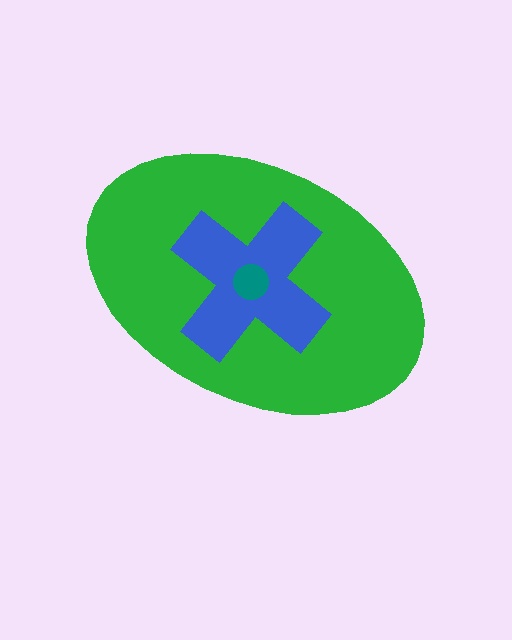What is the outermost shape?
The green ellipse.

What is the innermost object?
The teal circle.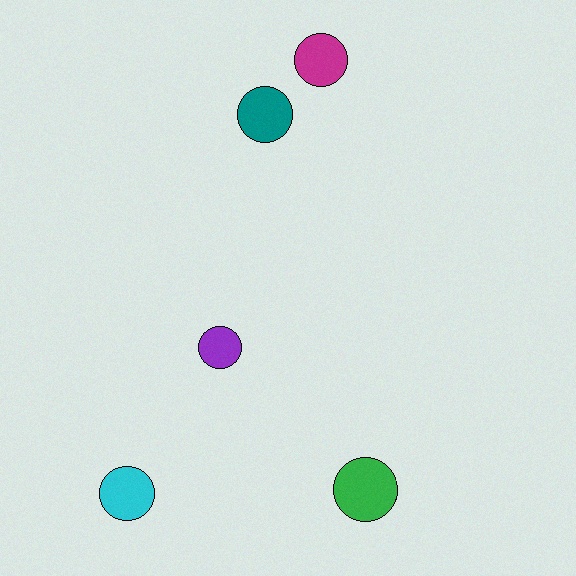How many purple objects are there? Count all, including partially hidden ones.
There is 1 purple object.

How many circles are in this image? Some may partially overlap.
There are 5 circles.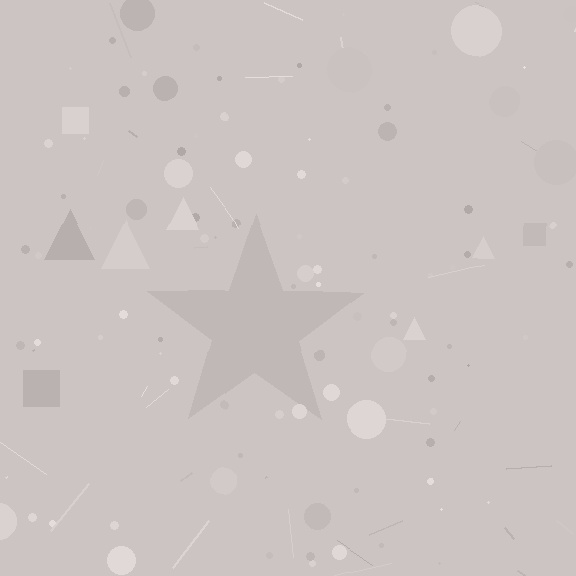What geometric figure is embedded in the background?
A star is embedded in the background.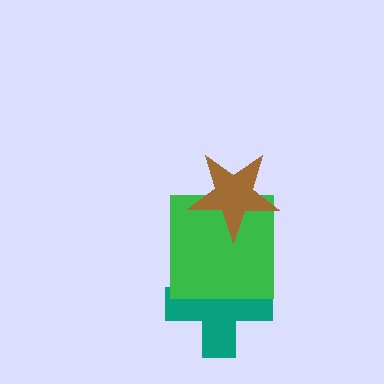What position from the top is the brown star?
The brown star is 1st from the top.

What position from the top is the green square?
The green square is 2nd from the top.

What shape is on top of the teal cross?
The green square is on top of the teal cross.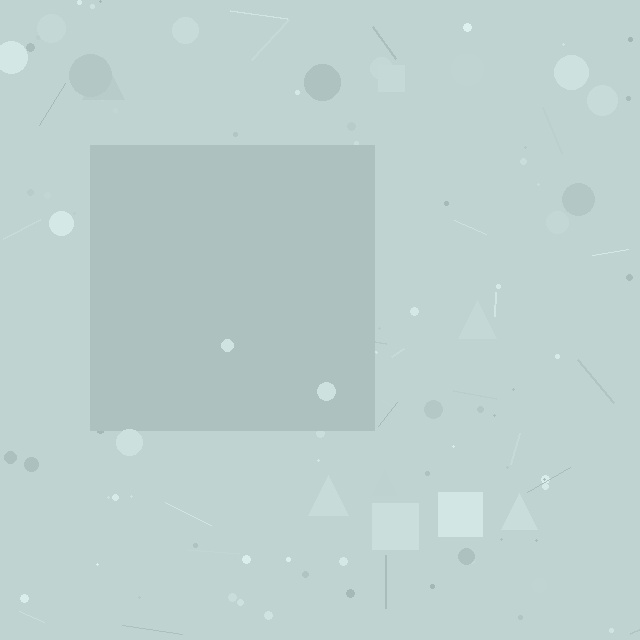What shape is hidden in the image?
A square is hidden in the image.